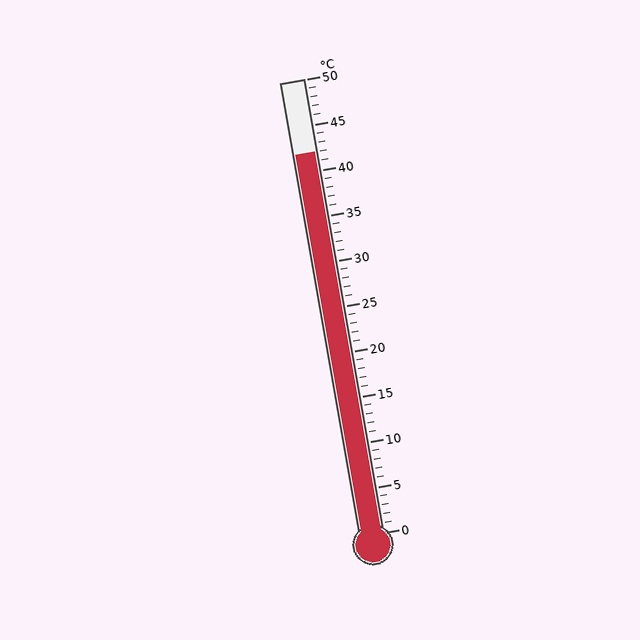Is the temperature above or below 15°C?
The temperature is above 15°C.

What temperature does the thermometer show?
The thermometer shows approximately 42°C.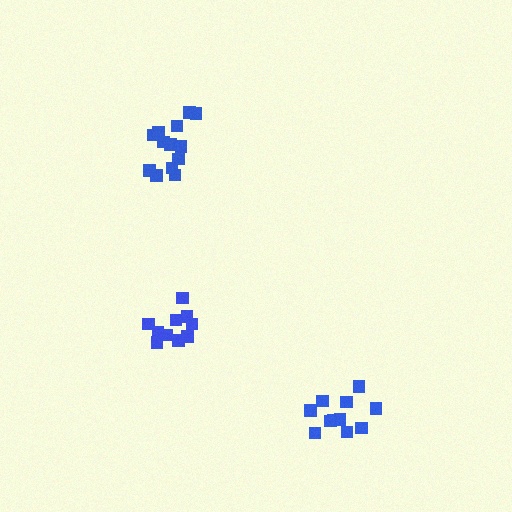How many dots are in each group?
Group 1: 10 dots, Group 2: 11 dots, Group 3: 13 dots (34 total).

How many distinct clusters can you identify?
There are 3 distinct clusters.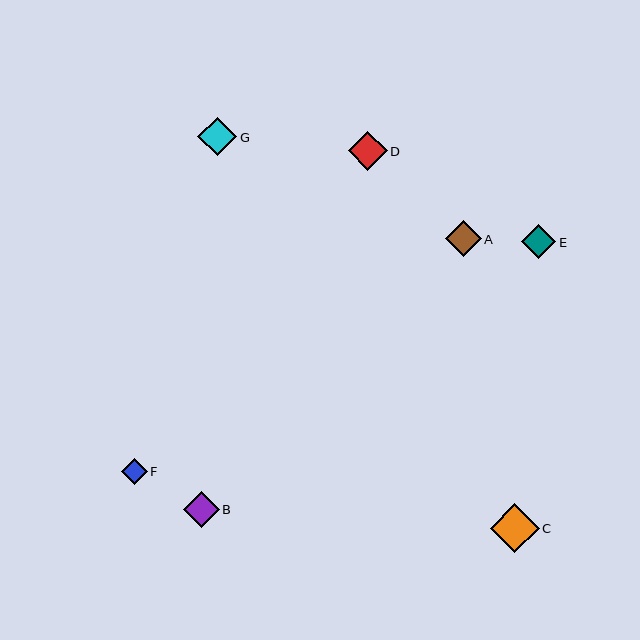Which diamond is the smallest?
Diamond F is the smallest with a size of approximately 26 pixels.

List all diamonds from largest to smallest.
From largest to smallest: C, G, D, B, A, E, F.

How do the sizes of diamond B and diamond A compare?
Diamond B and diamond A are approximately the same size.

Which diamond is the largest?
Diamond C is the largest with a size of approximately 49 pixels.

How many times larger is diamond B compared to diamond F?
Diamond B is approximately 1.4 times the size of diamond F.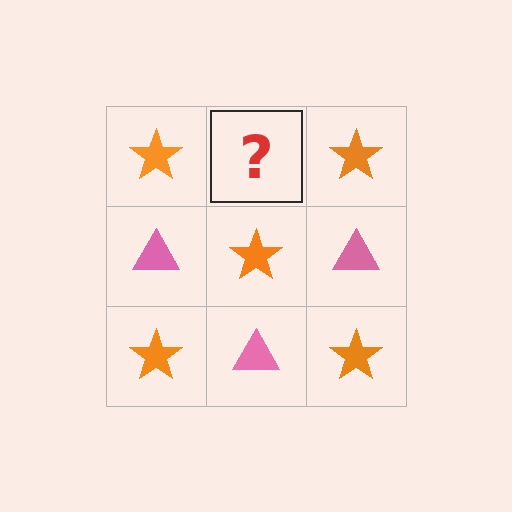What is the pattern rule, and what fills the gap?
The rule is that it alternates orange star and pink triangle in a checkerboard pattern. The gap should be filled with a pink triangle.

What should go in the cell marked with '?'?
The missing cell should contain a pink triangle.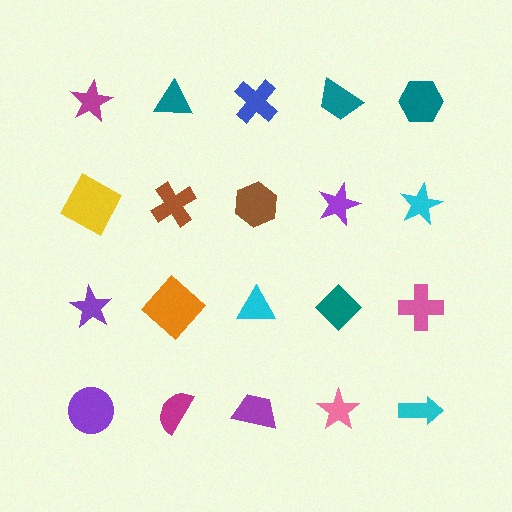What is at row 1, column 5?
A teal hexagon.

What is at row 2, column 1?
A yellow square.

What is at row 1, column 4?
A teal trapezoid.